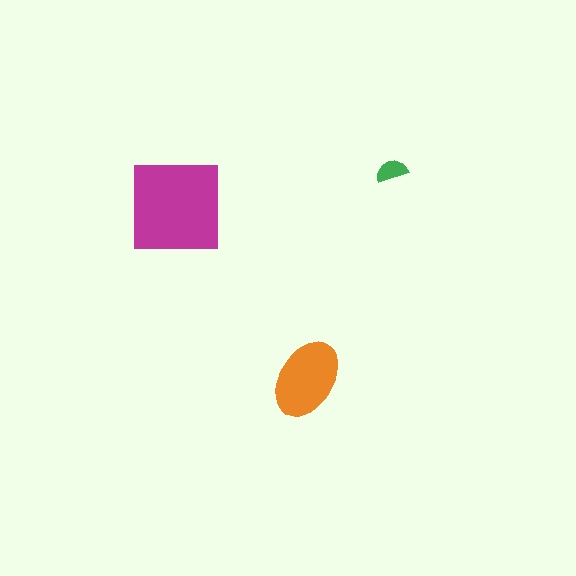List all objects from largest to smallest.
The magenta square, the orange ellipse, the green semicircle.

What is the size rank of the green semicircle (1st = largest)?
3rd.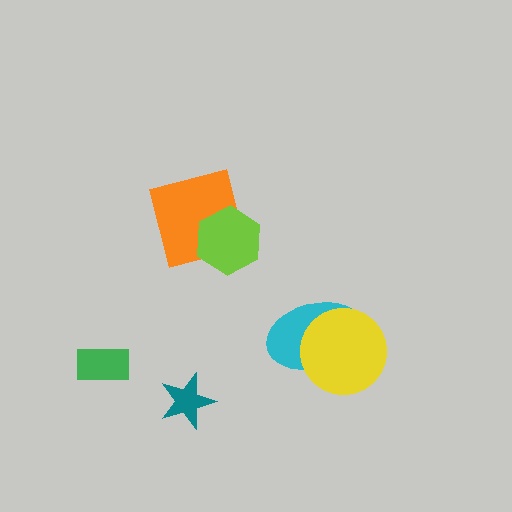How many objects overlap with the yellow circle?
1 object overlaps with the yellow circle.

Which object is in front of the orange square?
The lime hexagon is in front of the orange square.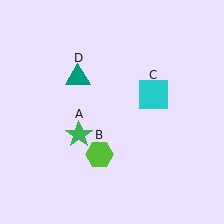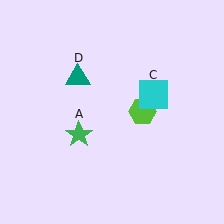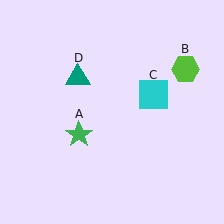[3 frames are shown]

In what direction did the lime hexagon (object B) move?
The lime hexagon (object B) moved up and to the right.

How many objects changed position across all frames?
1 object changed position: lime hexagon (object B).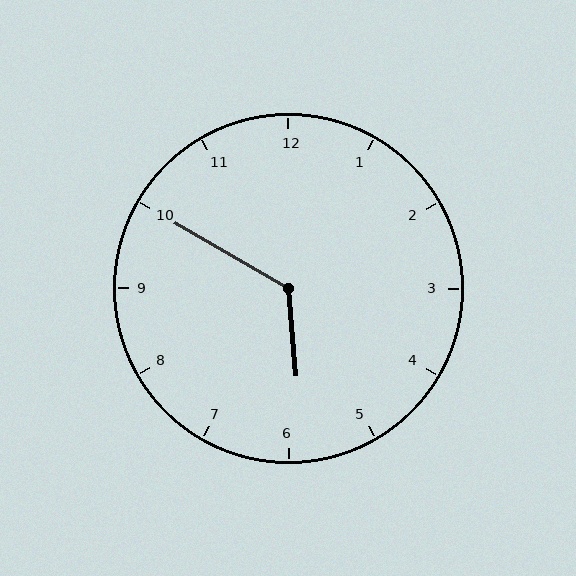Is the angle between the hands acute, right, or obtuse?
It is obtuse.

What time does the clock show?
5:50.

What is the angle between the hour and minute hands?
Approximately 125 degrees.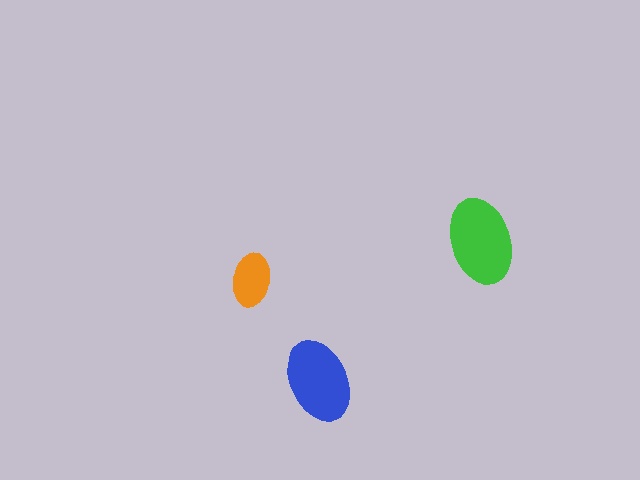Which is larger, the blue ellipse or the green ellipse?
The green one.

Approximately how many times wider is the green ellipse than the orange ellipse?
About 1.5 times wider.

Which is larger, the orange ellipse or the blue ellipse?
The blue one.